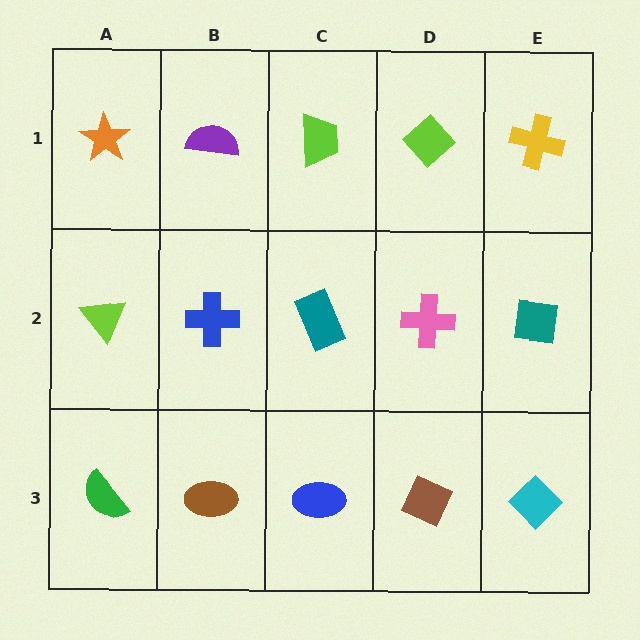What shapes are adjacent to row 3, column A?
A lime triangle (row 2, column A), a brown ellipse (row 3, column B).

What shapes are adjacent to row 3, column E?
A teal square (row 2, column E), a brown diamond (row 3, column D).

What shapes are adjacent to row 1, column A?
A lime triangle (row 2, column A), a purple semicircle (row 1, column B).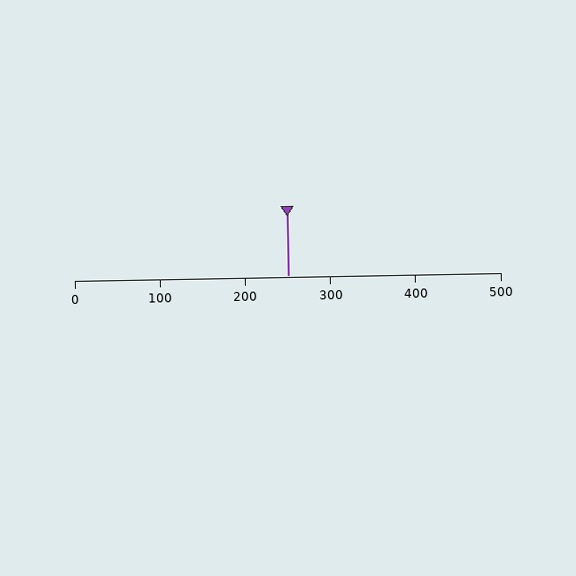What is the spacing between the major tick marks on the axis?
The major ticks are spaced 100 apart.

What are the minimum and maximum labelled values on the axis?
The axis runs from 0 to 500.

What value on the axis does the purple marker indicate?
The marker indicates approximately 250.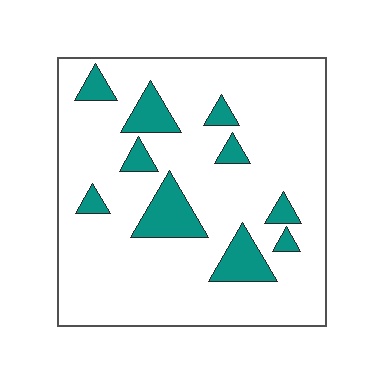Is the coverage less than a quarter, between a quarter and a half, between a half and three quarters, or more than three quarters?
Less than a quarter.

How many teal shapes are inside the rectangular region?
10.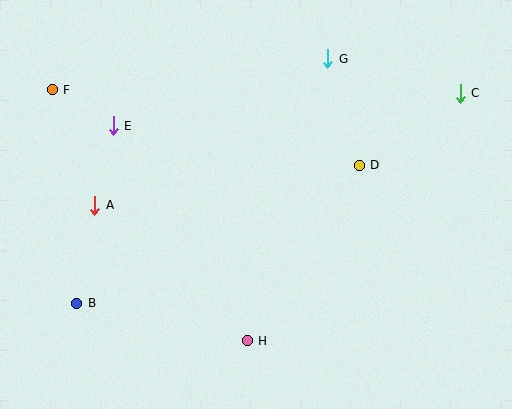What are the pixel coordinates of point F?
Point F is at (52, 90).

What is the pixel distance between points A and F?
The distance between A and F is 123 pixels.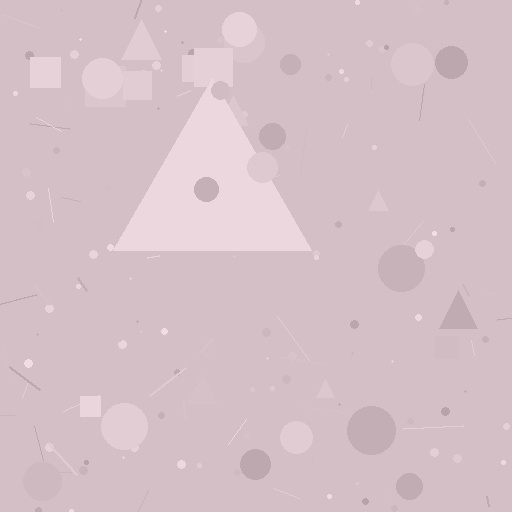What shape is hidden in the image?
A triangle is hidden in the image.